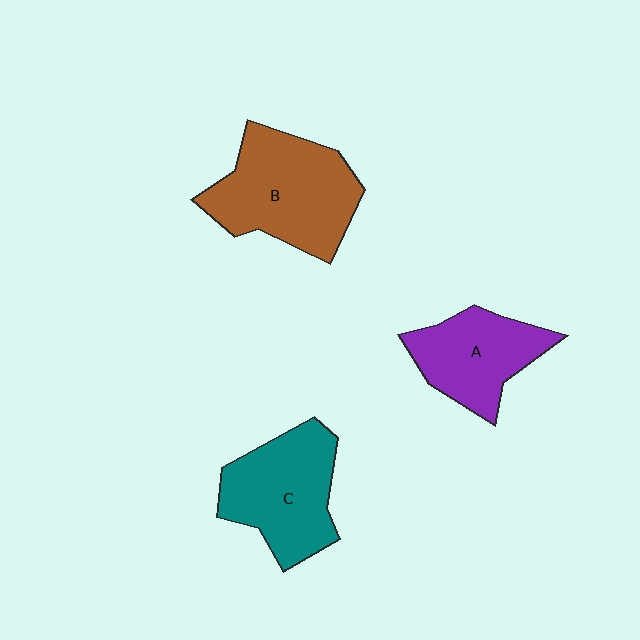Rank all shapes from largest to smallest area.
From largest to smallest: B (brown), C (teal), A (purple).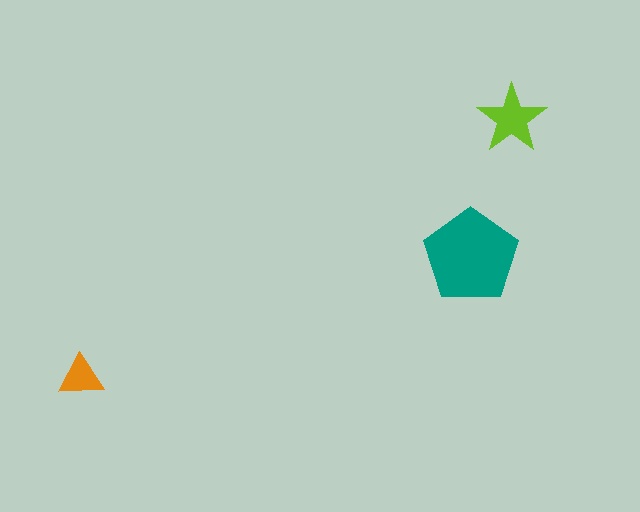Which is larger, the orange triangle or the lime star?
The lime star.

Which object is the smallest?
The orange triangle.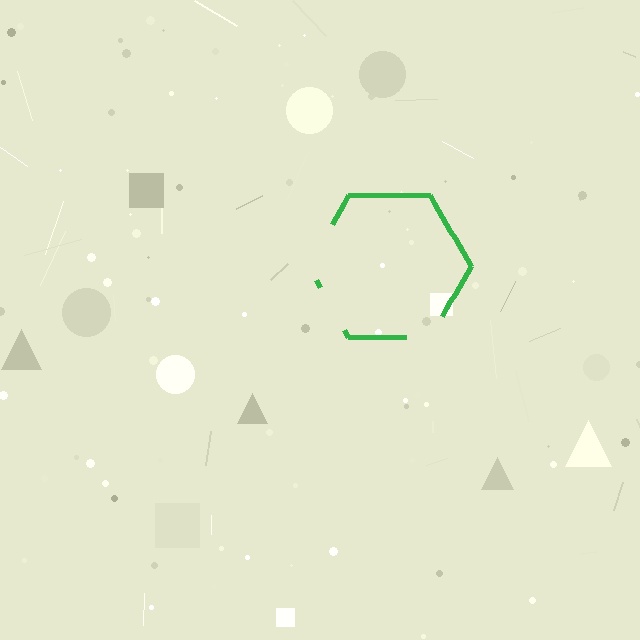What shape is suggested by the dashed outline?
The dashed outline suggests a hexagon.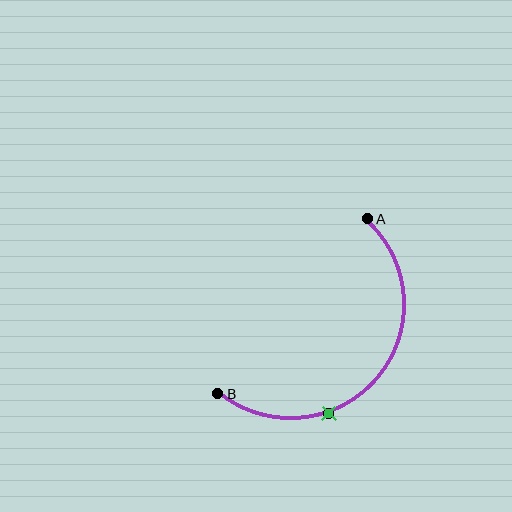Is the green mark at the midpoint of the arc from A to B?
No. The green mark lies on the arc but is closer to endpoint B. The arc midpoint would be at the point on the curve equidistant along the arc from both A and B.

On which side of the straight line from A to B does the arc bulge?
The arc bulges below and to the right of the straight line connecting A and B.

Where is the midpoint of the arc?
The arc midpoint is the point on the curve farthest from the straight line joining A and B. It sits below and to the right of that line.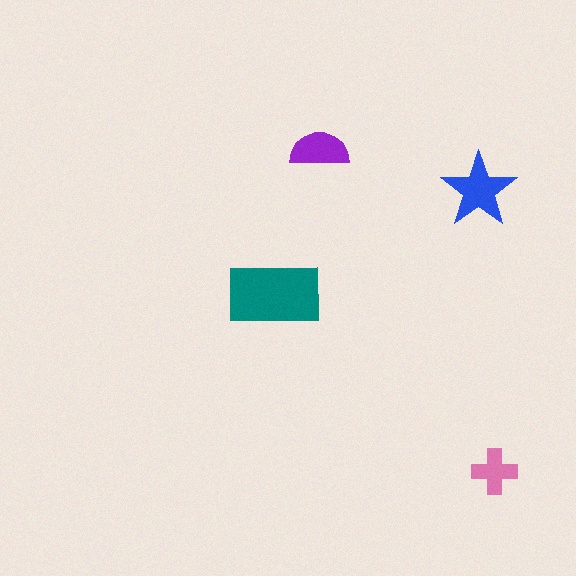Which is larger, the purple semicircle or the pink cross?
The purple semicircle.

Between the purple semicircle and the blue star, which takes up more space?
The blue star.